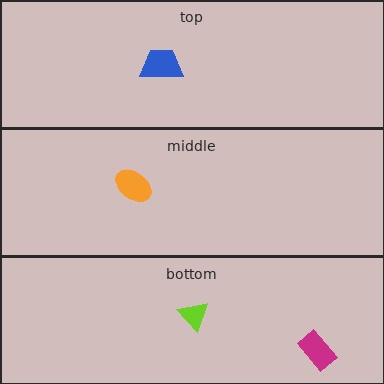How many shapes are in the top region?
1.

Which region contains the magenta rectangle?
The bottom region.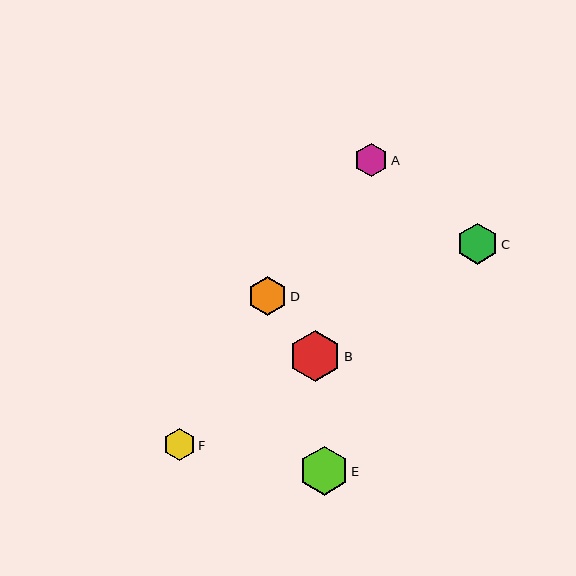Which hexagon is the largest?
Hexagon B is the largest with a size of approximately 51 pixels.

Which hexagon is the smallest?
Hexagon F is the smallest with a size of approximately 32 pixels.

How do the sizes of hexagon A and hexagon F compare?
Hexagon A and hexagon F are approximately the same size.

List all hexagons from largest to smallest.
From largest to smallest: B, E, C, D, A, F.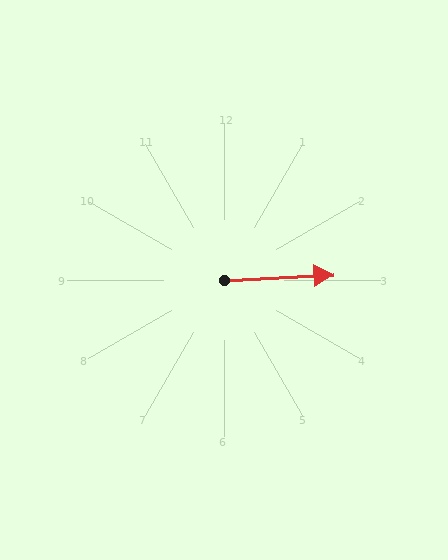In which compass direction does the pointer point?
East.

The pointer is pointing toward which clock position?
Roughly 3 o'clock.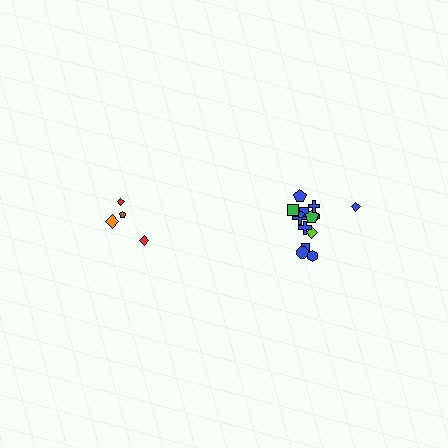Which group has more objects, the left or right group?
The right group.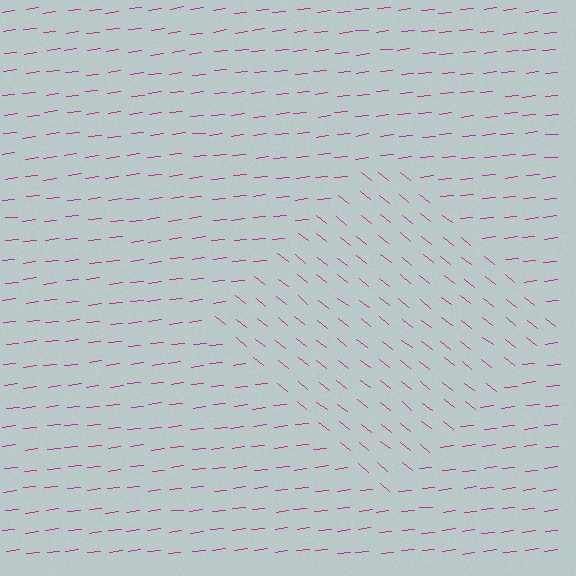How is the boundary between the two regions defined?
The boundary is defined purely by a change in line orientation (approximately 45 degrees difference). All lines are the same color and thickness.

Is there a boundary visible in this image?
Yes, there is a texture boundary formed by a change in line orientation.